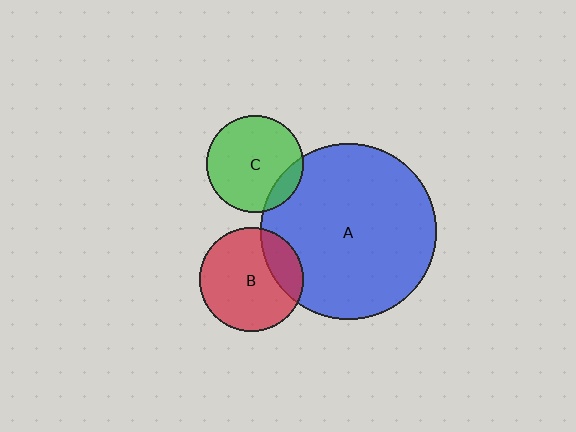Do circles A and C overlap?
Yes.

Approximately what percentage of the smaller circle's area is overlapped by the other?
Approximately 15%.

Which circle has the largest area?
Circle A (blue).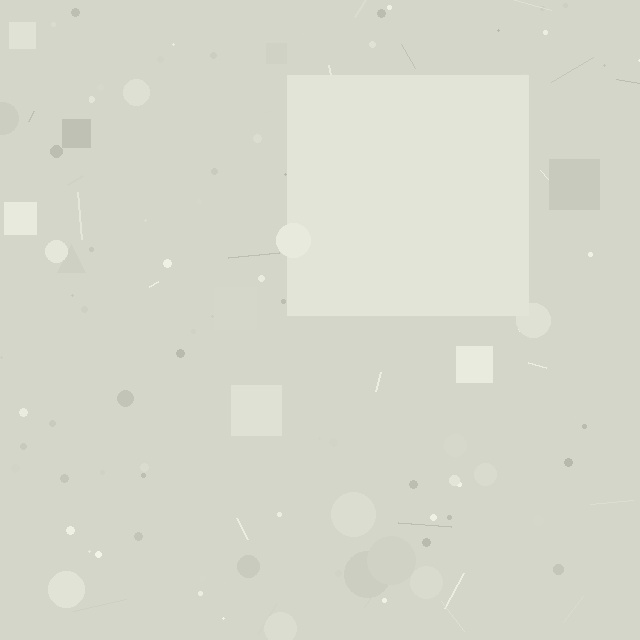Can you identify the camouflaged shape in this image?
The camouflaged shape is a square.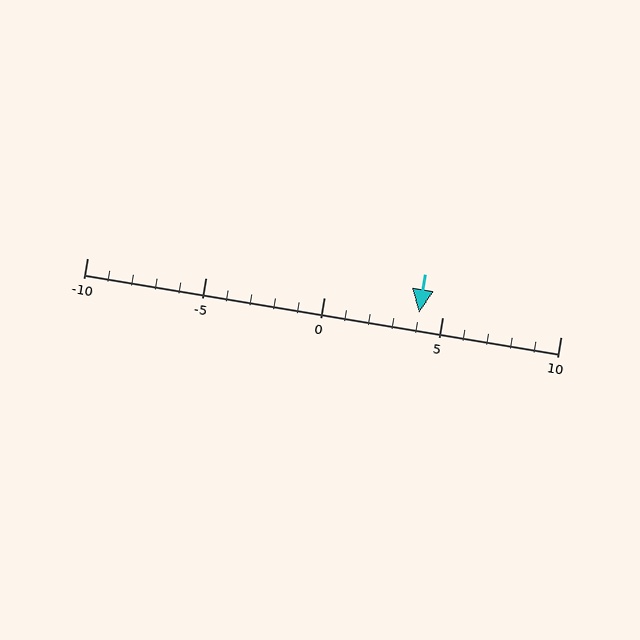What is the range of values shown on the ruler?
The ruler shows values from -10 to 10.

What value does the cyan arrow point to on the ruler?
The cyan arrow points to approximately 4.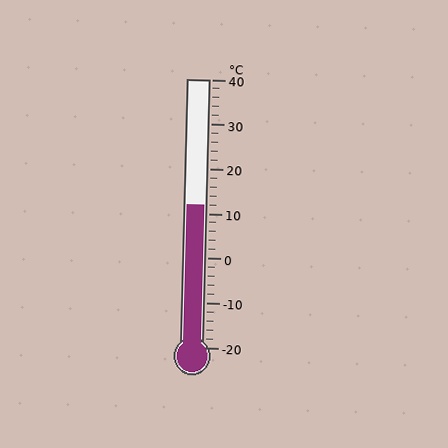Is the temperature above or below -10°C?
The temperature is above -10°C.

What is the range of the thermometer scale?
The thermometer scale ranges from -20°C to 40°C.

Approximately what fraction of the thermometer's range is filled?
The thermometer is filled to approximately 55% of its range.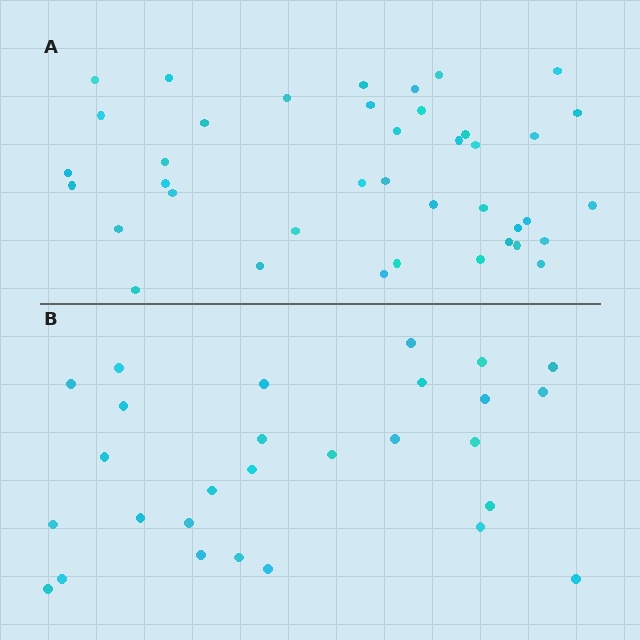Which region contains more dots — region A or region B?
Region A (the top region) has more dots.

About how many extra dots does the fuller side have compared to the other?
Region A has roughly 12 or so more dots than region B.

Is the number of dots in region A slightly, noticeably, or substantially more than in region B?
Region A has noticeably more, but not dramatically so. The ratio is roughly 1.4 to 1.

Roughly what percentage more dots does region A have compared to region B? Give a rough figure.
About 45% more.